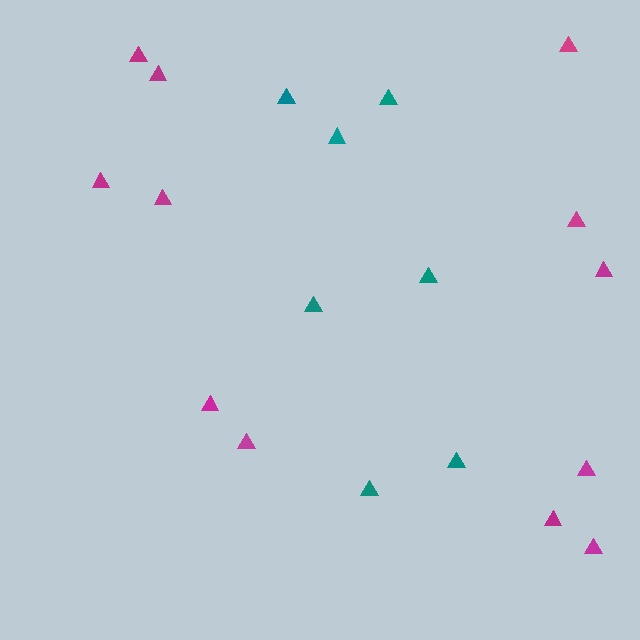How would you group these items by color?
There are 2 groups: one group of teal triangles (7) and one group of magenta triangles (12).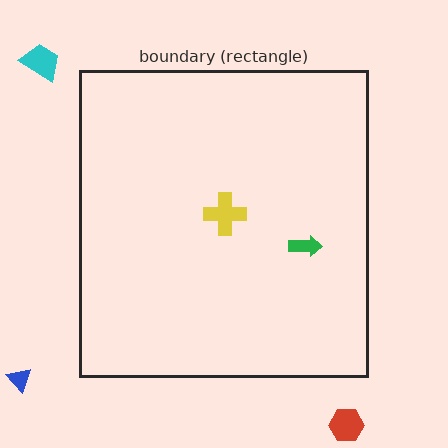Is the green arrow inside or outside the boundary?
Inside.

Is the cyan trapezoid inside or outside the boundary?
Outside.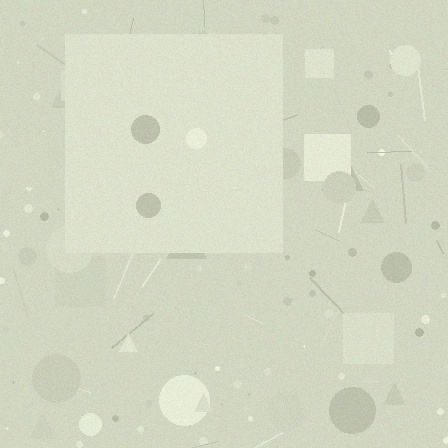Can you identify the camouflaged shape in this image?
The camouflaged shape is a square.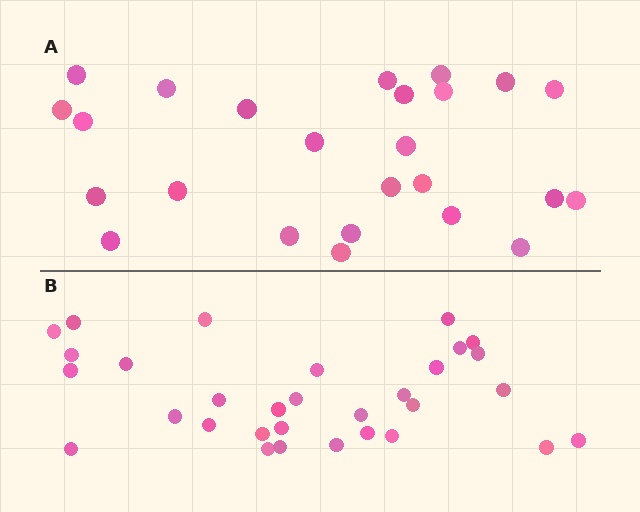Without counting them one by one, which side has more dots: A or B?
Region B (the bottom region) has more dots.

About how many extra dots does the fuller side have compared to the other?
Region B has about 6 more dots than region A.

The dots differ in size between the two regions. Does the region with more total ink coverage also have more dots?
No. Region A has more total ink coverage because its dots are larger, but region B actually contains more individual dots. Total area can be misleading — the number of items is what matters here.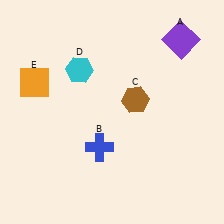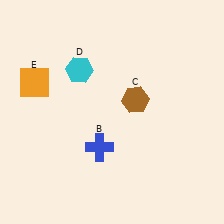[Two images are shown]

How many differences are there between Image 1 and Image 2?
There is 1 difference between the two images.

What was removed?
The purple square (A) was removed in Image 2.